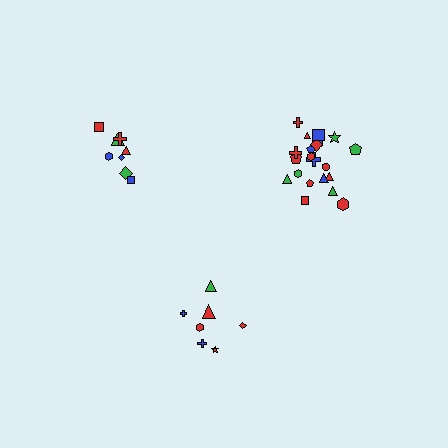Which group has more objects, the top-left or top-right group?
The top-right group.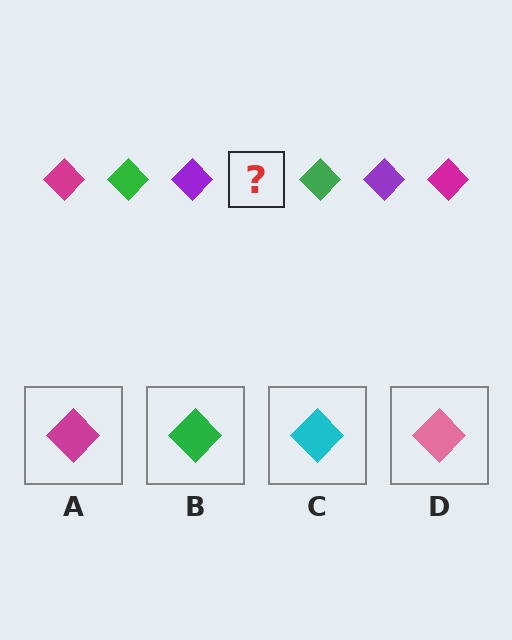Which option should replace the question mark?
Option A.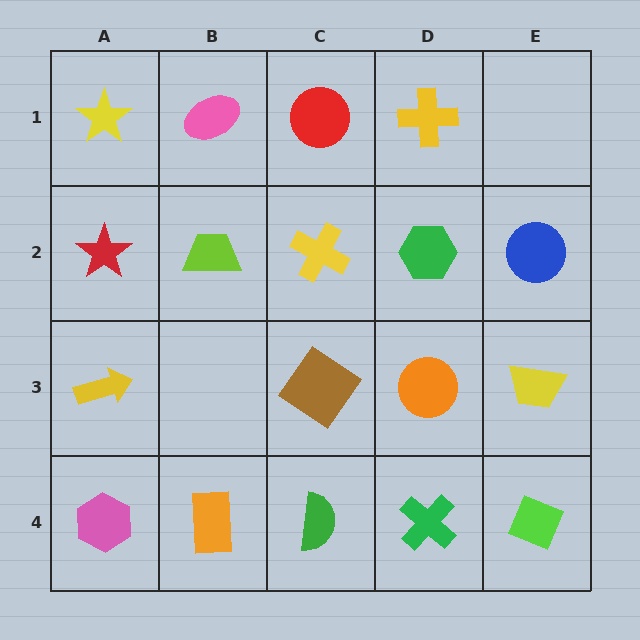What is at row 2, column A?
A red star.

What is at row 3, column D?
An orange circle.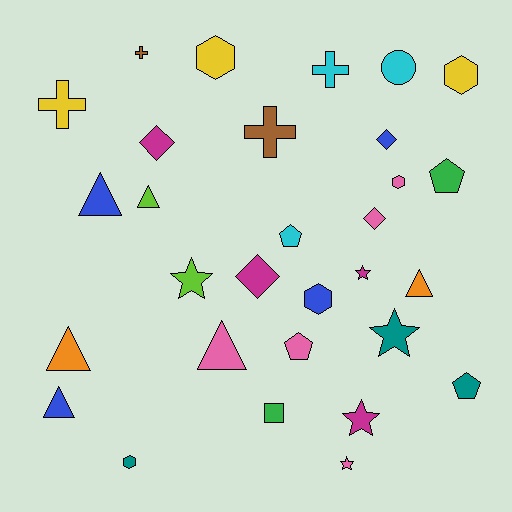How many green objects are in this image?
There are 2 green objects.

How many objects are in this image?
There are 30 objects.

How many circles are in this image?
There is 1 circle.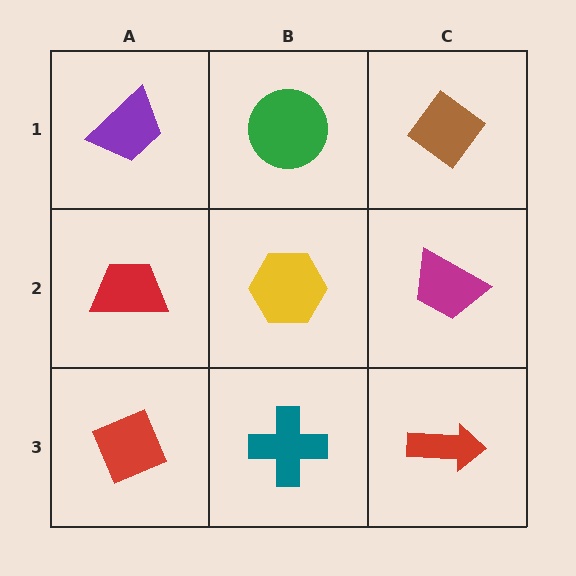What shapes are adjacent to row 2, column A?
A purple trapezoid (row 1, column A), a red diamond (row 3, column A), a yellow hexagon (row 2, column B).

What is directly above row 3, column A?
A red trapezoid.